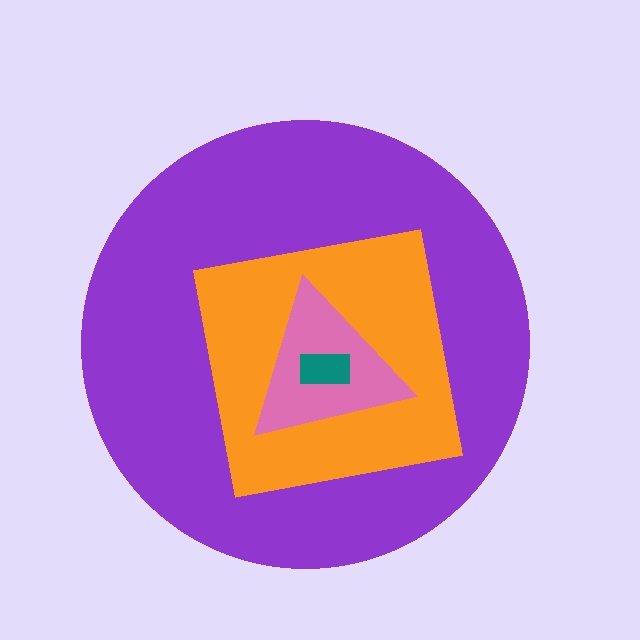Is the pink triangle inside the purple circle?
Yes.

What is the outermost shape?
The purple circle.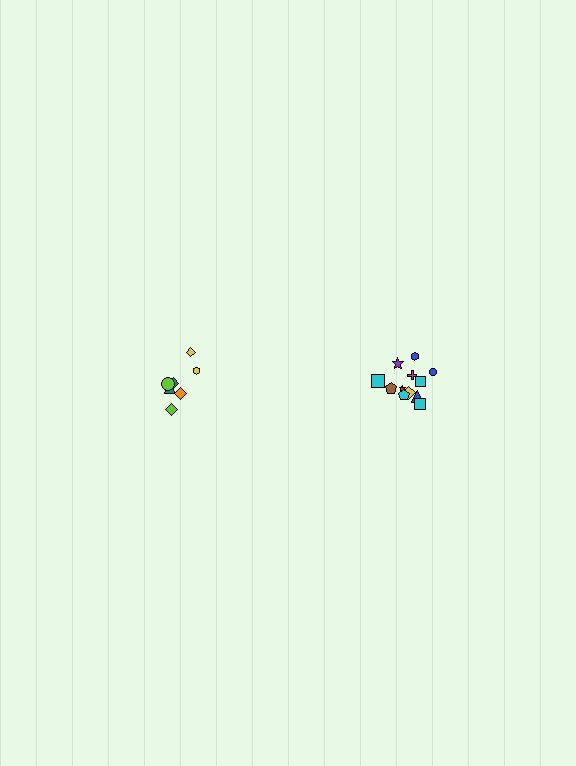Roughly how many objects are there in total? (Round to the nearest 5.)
Roughly 20 objects in total.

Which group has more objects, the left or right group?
The right group.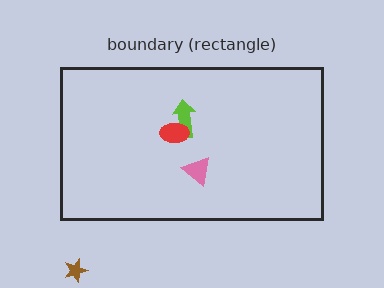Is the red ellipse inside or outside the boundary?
Inside.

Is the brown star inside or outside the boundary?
Outside.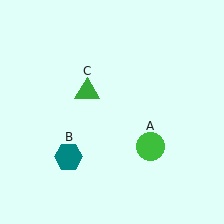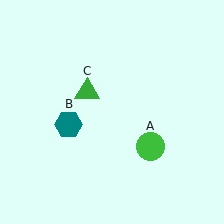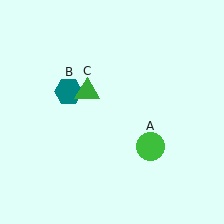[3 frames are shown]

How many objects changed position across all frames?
1 object changed position: teal hexagon (object B).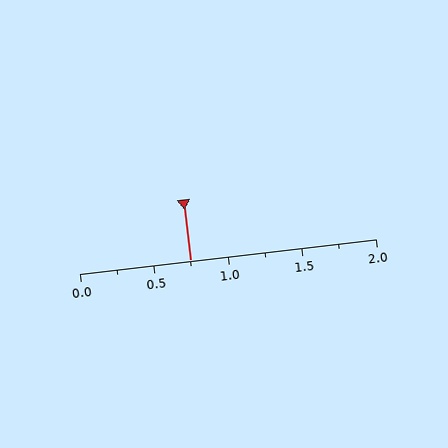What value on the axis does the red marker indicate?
The marker indicates approximately 0.75.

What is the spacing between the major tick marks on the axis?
The major ticks are spaced 0.5 apart.